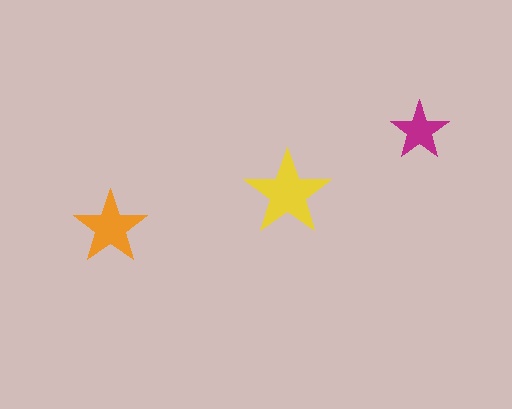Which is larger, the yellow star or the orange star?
The yellow one.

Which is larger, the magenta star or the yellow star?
The yellow one.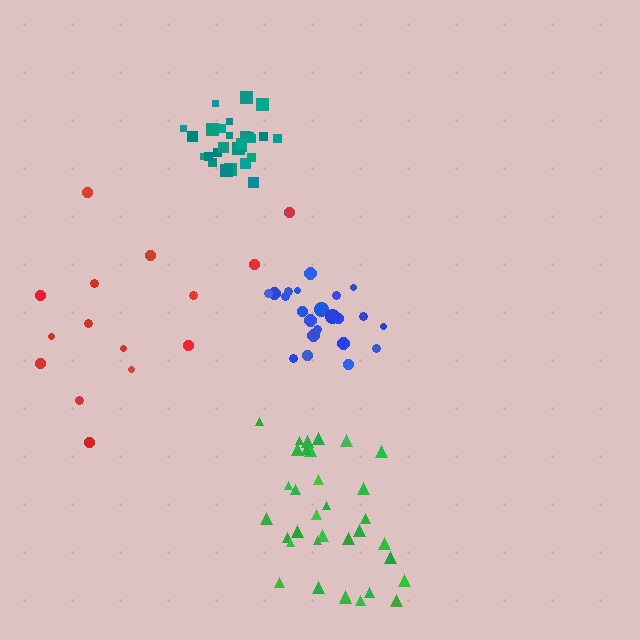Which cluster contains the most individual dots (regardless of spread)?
Green (34).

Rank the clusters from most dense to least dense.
teal, blue, green, red.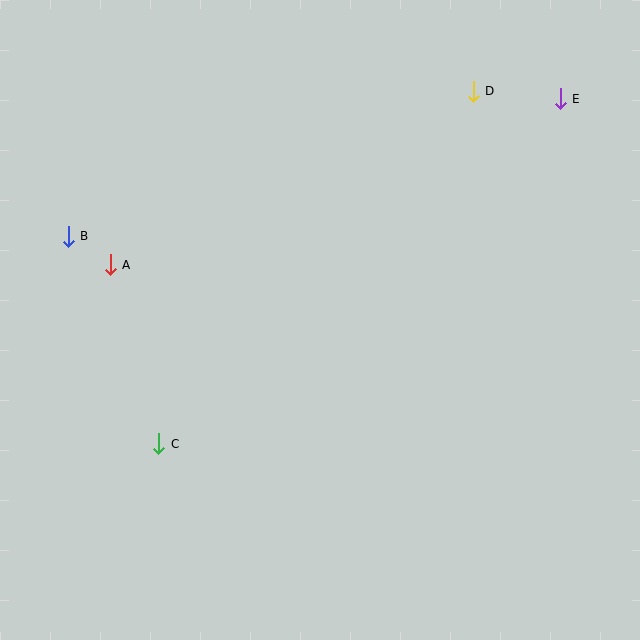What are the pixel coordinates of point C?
Point C is at (159, 444).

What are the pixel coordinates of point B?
Point B is at (68, 236).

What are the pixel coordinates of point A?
Point A is at (110, 265).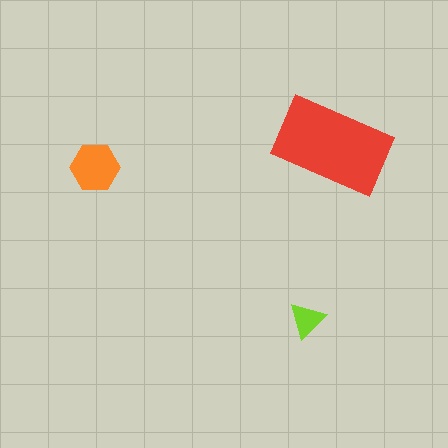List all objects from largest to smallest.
The red rectangle, the orange hexagon, the lime triangle.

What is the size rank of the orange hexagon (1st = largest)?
2nd.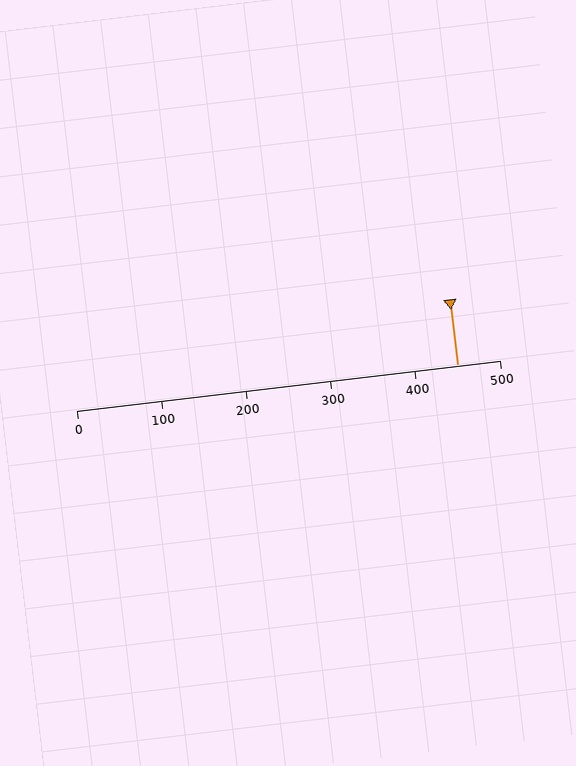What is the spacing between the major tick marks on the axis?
The major ticks are spaced 100 apart.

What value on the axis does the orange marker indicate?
The marker indicates approximately 450.